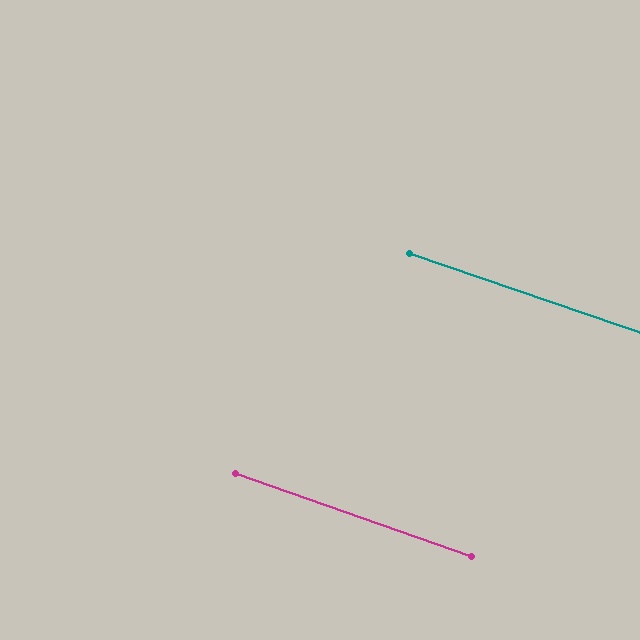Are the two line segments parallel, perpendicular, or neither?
Parallel — their directions differ by only 0.5°.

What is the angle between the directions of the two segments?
Approximately 0 degrees.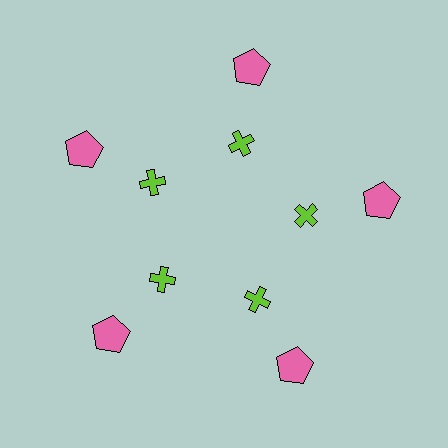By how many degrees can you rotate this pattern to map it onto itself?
The pattern maps onto itself every 72 degrees of rotation.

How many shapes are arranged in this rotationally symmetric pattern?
There are 10 shapes, arranged in 5 groups of 2.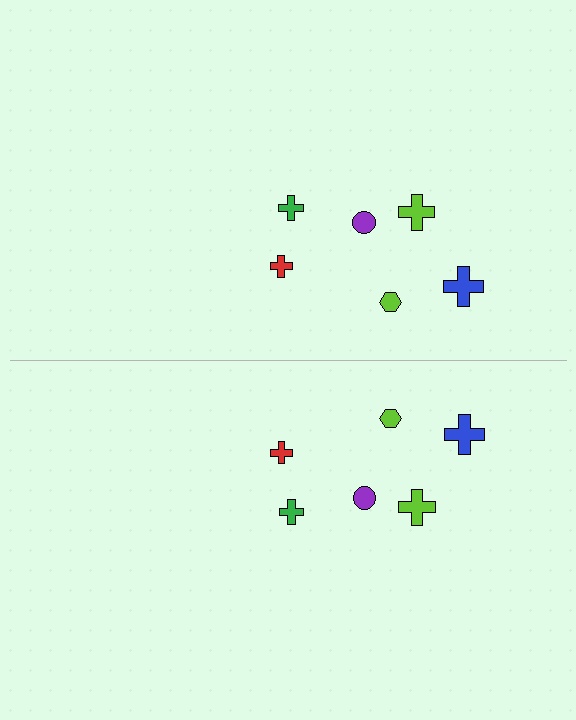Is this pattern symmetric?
Yes, this pattern has bilateral (reflection) symmetry.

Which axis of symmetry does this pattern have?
The pattern has a horizontal axis of symmetry running through the center of the image.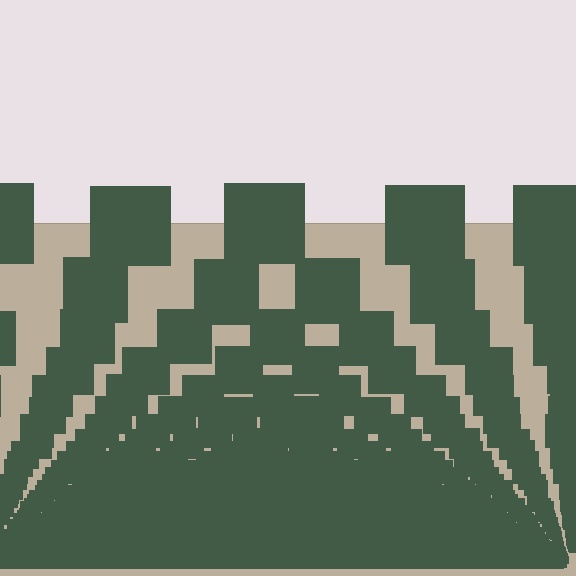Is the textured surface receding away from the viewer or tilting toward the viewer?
The surface appears to tilt toward the viewer. Texture elements get larger and sparser toward the top.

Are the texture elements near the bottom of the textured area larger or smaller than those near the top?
Smaller. The gradient is inverted — elements near the bottom are smaller and denser.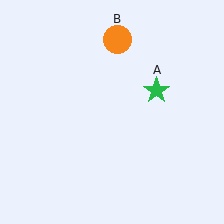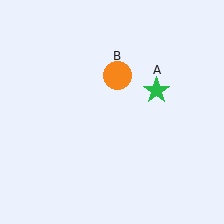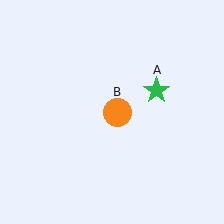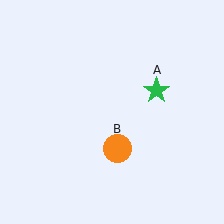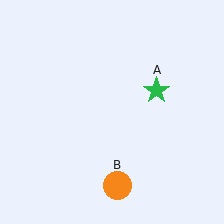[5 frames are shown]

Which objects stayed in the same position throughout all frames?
Green star (object A) remained stationary.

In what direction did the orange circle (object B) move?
The orange circle (object B) moved down.